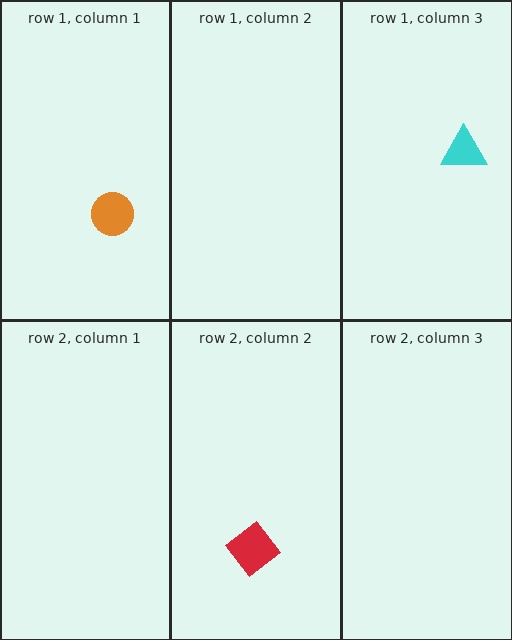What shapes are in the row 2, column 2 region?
The red diamond.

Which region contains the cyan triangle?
The row 1, column 3 region.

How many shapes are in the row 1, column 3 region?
1.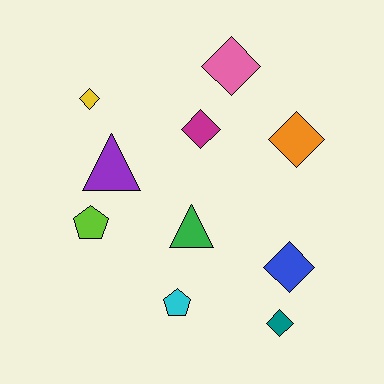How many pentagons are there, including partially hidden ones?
There are 2 pentagons.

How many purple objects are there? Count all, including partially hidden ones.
There is 1 purple object.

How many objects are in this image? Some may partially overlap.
There are 10 objects.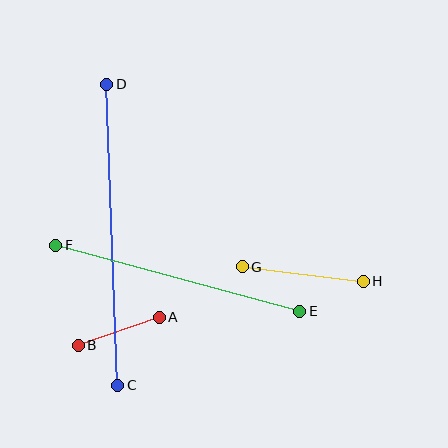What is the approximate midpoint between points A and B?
The midpoint is at approximately (119, 331) pixels.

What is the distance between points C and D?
The distance is approximately 301 pixels.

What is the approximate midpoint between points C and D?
The midpoint is at approximately (112, 235) pixels.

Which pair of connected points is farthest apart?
Points C and D are farthest apart.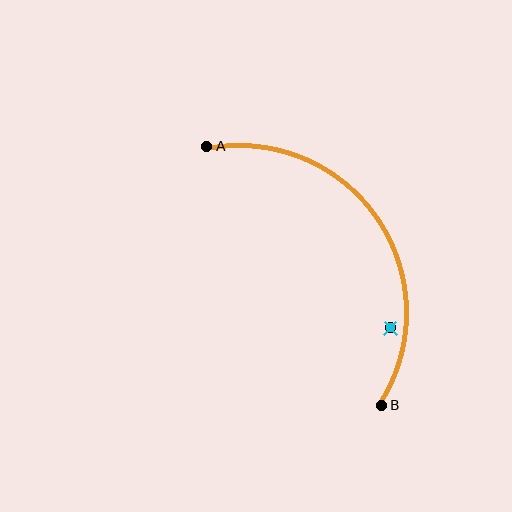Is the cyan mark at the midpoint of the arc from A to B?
No — the cyan mark does not lie on the arc at all. It sits slightly inside the curve.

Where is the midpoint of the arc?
The arc midpoint is the point on the curve farthest from the straight line joining A and B. It sits above and to the right of that line.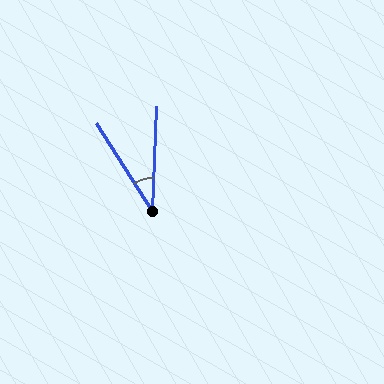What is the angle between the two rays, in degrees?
Approximately 35 degrees.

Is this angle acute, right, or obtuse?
It is acute.